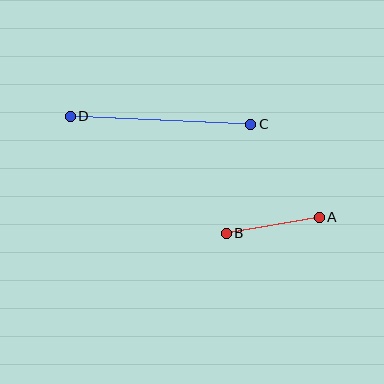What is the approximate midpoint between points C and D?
The midpoint is at approximately (161, 120) pixels.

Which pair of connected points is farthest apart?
Points C and D are farthest apart.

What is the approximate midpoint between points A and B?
The midpoint is at approximately (273, 225) pixels.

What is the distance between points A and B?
The distance is approximately 94 pixels.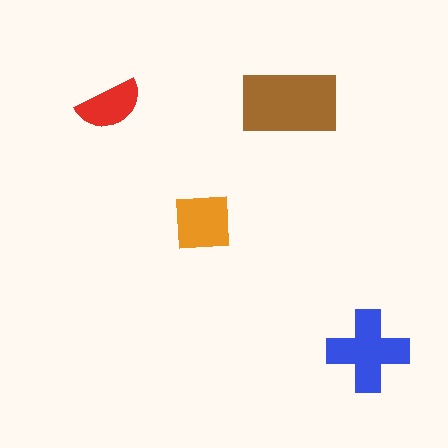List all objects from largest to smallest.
The brown rectangle, the blue cross, the orange square, the red semicircle.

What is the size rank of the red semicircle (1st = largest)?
4th.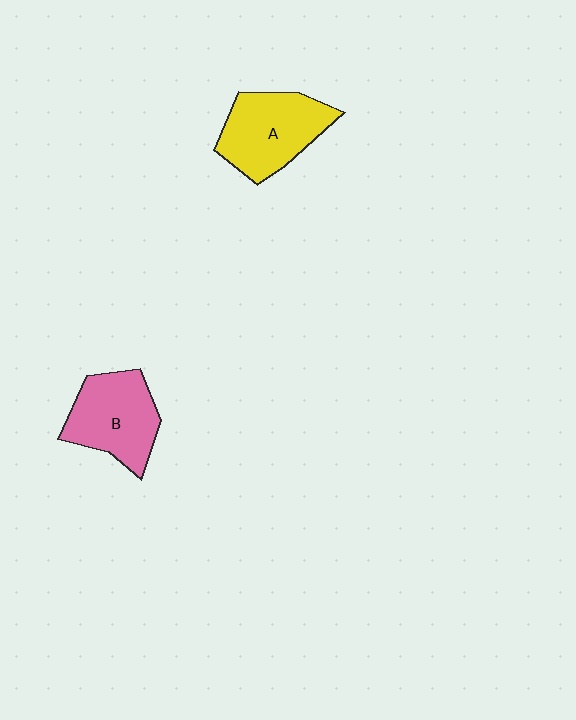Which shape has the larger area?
Shape A (yellow).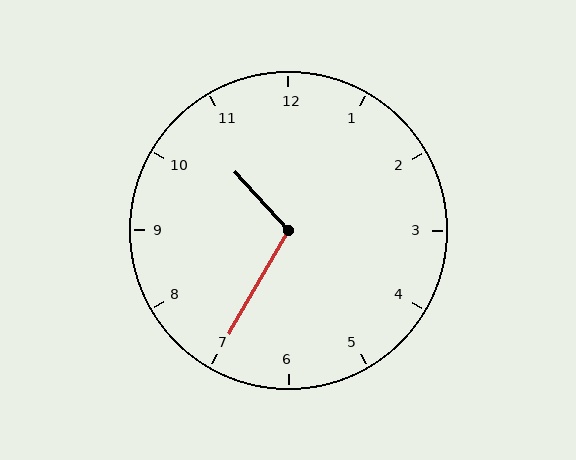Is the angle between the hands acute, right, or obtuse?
It is obtuse.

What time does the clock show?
10:35.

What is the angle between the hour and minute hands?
Approximately 108 degrees.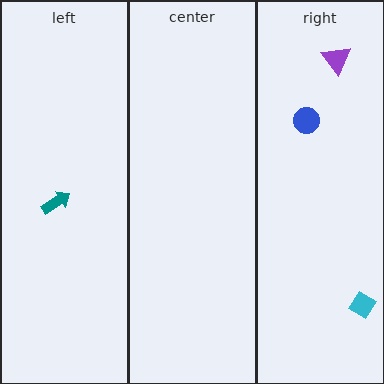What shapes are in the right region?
The cyan diamond, the blue circle, the purple triangle.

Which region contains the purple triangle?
The right region.